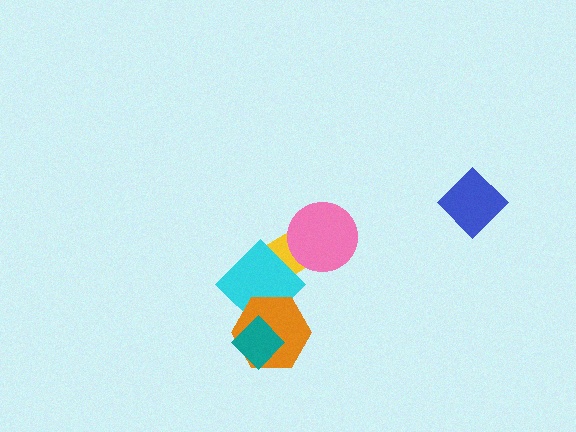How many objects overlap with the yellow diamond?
2 objects overlap with the yellow diamond.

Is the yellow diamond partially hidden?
Yes, it is partially covered by another shape.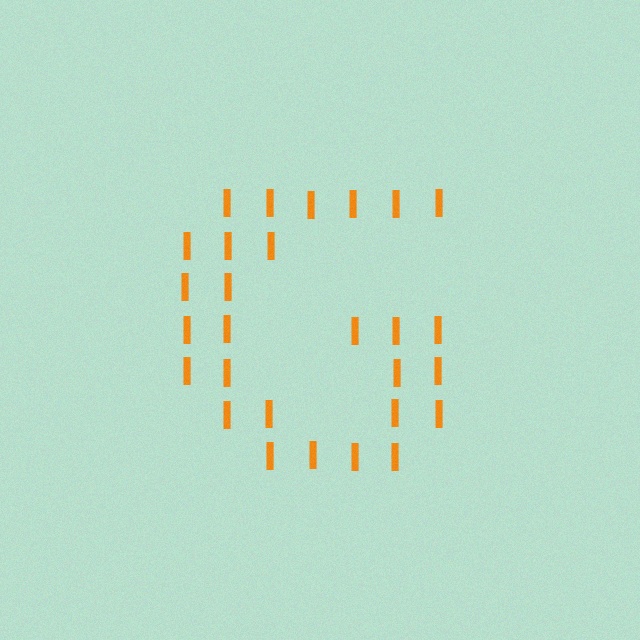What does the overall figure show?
The overall figure shows the letter G.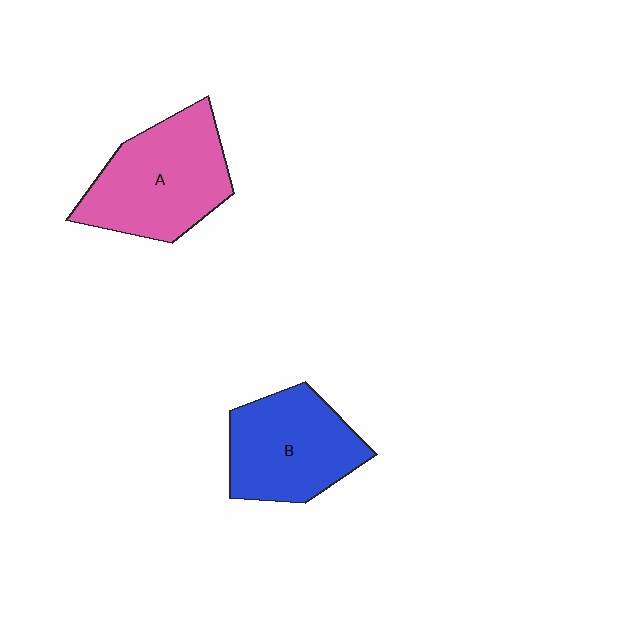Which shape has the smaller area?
Shape B (blue).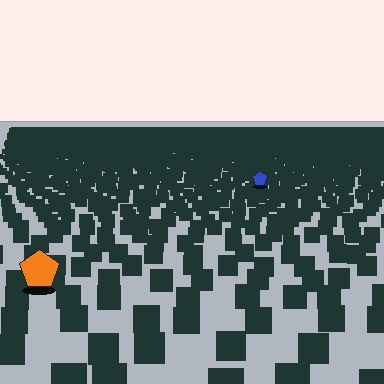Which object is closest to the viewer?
The orange pentagon is closest. The texture marks near it are larger and more spread out.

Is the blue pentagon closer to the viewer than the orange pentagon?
No. The orange pentagon is closer — you can tell from the texture gradient: the ground texture is coarser near it.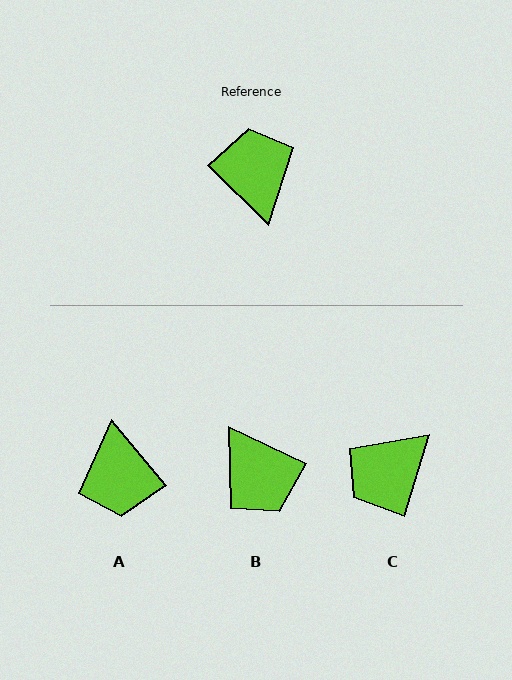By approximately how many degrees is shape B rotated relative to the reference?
Approximately 161 degrees clockwise.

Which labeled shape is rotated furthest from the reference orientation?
A, about 174 degrees away.